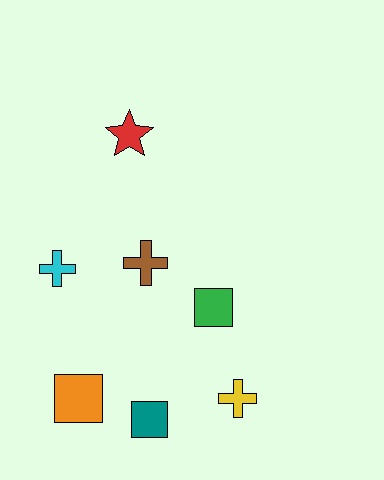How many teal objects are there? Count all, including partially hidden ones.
There is 1 teal object.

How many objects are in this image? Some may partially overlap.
There are 7 objects.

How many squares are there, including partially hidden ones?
There are 3 squares.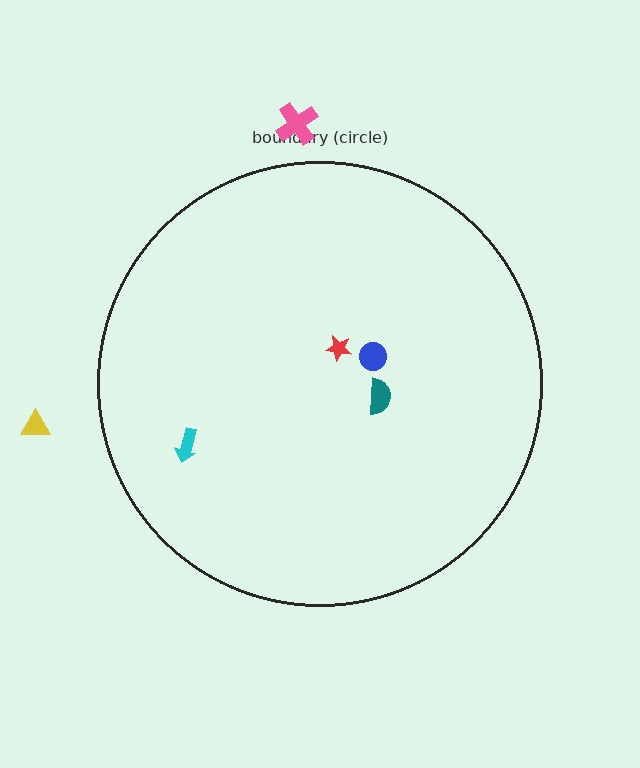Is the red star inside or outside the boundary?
Inside.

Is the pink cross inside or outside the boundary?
Outside.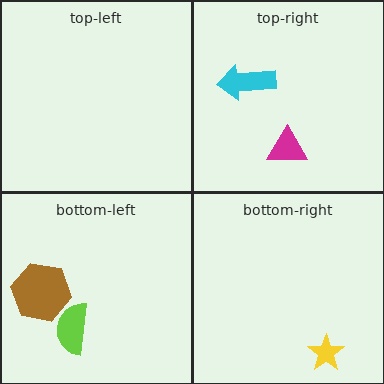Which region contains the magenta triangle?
The top-right region.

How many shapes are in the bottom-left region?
2.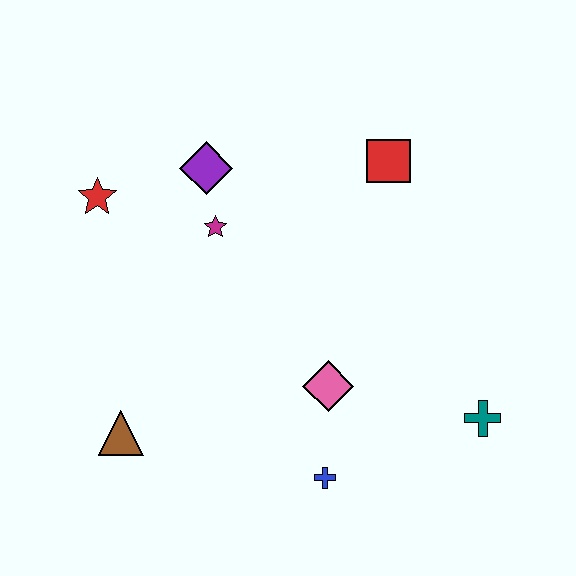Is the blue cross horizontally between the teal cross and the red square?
No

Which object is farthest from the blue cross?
The red star is farthest from the blue cross.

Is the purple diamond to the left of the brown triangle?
No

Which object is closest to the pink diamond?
The blue cross is closest to the pink diamond.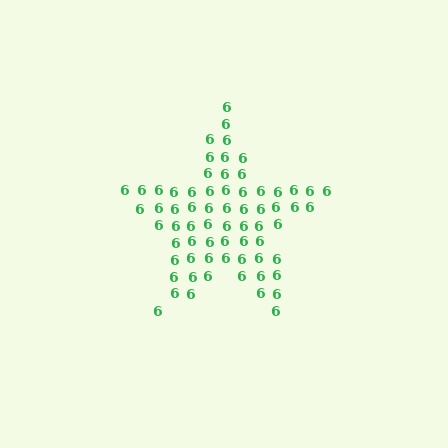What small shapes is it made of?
It is made of small digit 6's.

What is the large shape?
The large shape is a star.